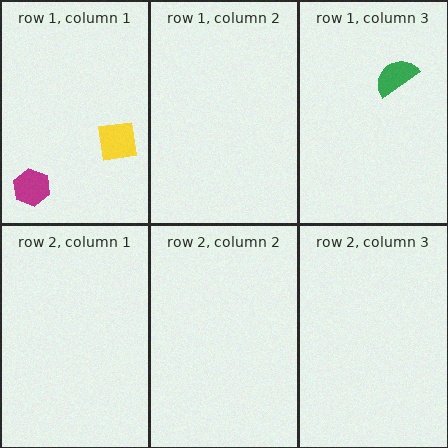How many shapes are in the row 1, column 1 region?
2.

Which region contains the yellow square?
The row 1, column 1 region.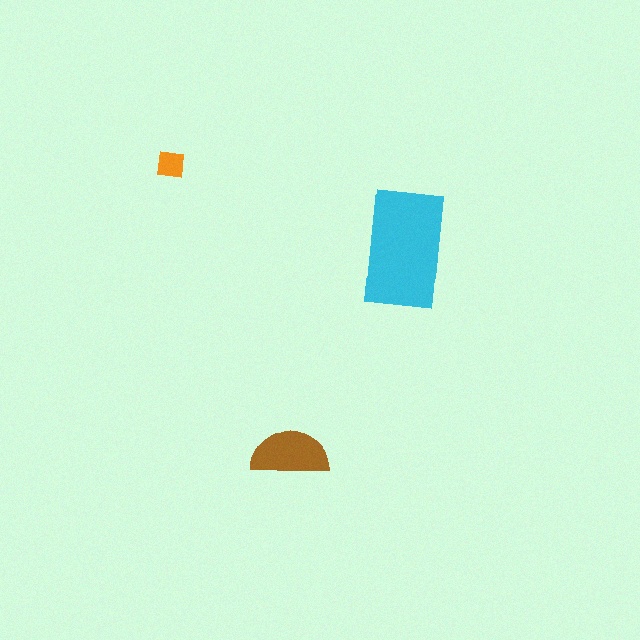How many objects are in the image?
There are 3 objects in the image.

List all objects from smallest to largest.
The orange square, the brown semicircle, the cyan rectangle.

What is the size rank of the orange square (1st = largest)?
3rd.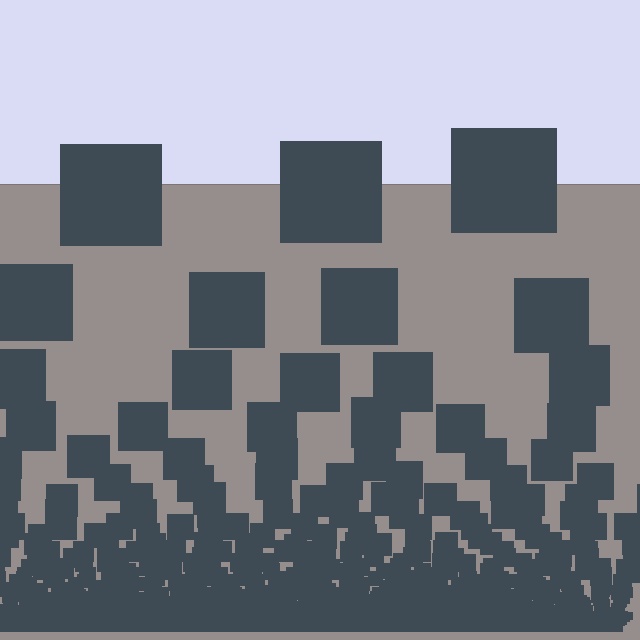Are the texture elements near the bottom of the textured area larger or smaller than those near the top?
Smaller. The gradient is inverted — elements near the bottom are smaller and denser.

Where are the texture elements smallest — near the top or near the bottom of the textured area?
Near the bottom.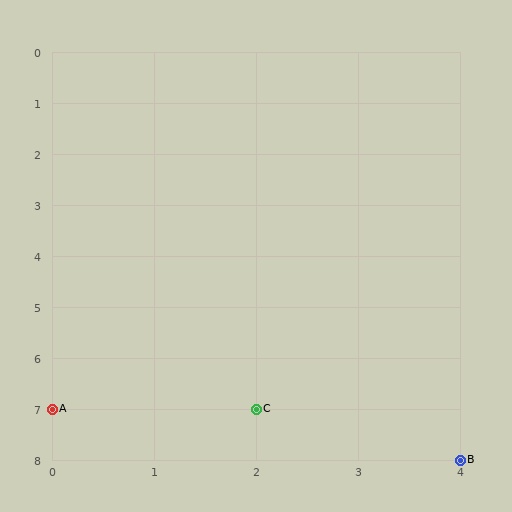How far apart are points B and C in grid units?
Points B and C are 2 columns and 1 row apart (about 2.2 grid units diagonally).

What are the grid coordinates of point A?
Point A is at grid coordinates (0, 7).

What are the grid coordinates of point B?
Point B is at grid coordinates (4, 8).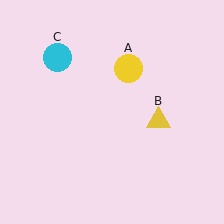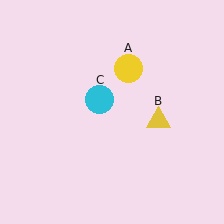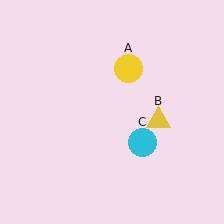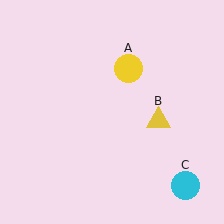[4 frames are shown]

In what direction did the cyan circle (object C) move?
The cyan circle (object C) moved down and to the right.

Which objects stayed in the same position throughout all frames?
Yellow circle (object A) and yellow triangle (object B) remained stationary.